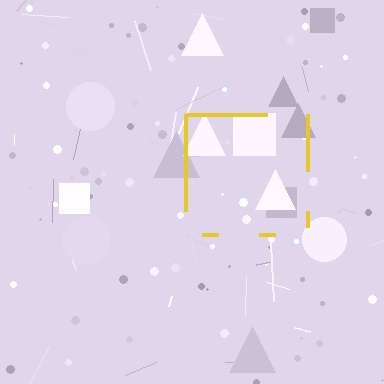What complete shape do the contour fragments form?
The contour fragments form a square.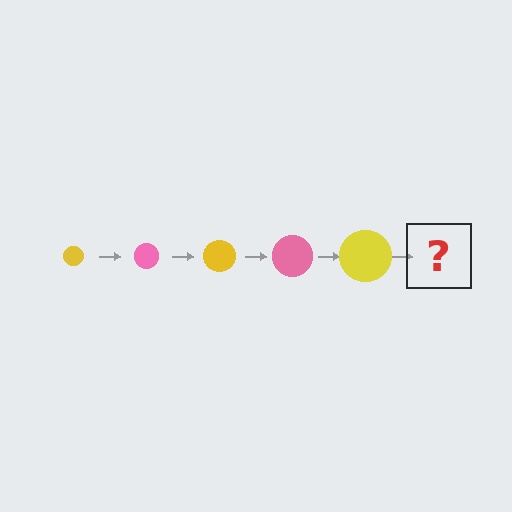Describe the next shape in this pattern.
It should be a pink circle, larger than the previous one.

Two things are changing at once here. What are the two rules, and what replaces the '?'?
The two rules are that the circle grows larger each step and the color cycles through yellow and pink. The '?' should be a pink circle, larger than the previous one.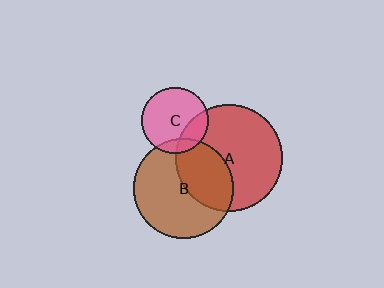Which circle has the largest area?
Circle A (red).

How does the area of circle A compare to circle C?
Approximately 2.5 times.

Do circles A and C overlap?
Yes.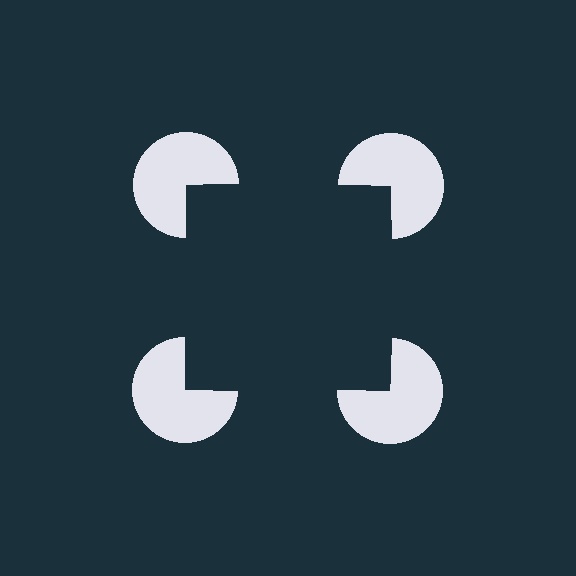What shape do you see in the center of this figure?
An illusory square — its edges are inferred from the aligned wedge cuts in the pac-man discs, not physically drawn.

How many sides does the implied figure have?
4 sides.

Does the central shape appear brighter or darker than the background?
It typically appears slightly darker than the background, even though no actual brightness change is drawn.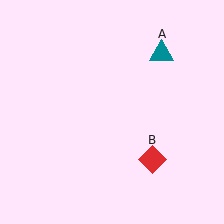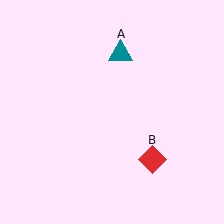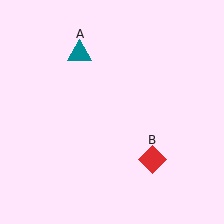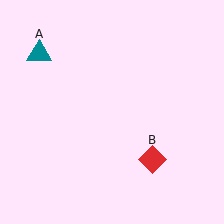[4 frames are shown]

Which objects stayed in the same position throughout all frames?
Red diamond (object B) remained stationary.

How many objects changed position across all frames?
1 object changed position: teal triangle (object A).